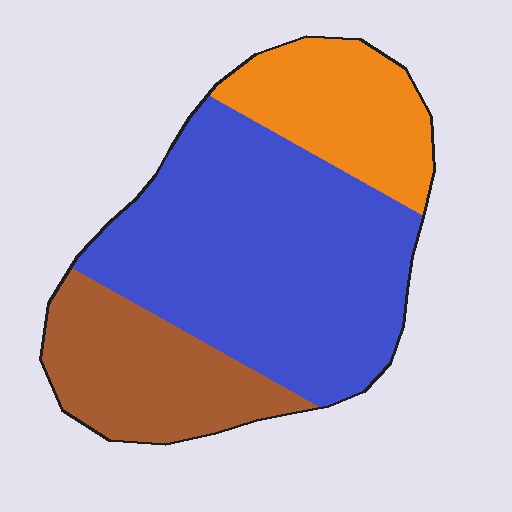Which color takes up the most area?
Blue, at roughly 55%.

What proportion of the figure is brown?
Brown takes up about one quarter (1/4) of the figure.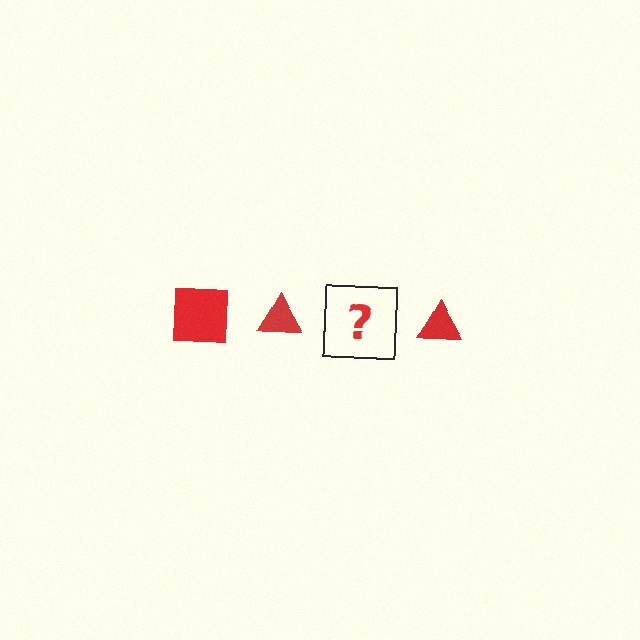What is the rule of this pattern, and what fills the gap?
The rule is that the pattern cycles through square, triangle shapes in red. The gap should be filled with a red square.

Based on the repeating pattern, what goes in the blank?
The blank should be a red square.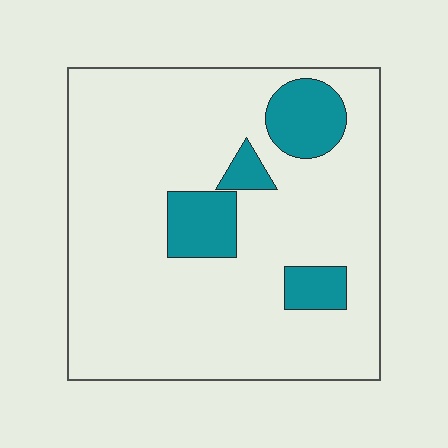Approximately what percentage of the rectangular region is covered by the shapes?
Approximately 15%.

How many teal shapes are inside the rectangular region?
4.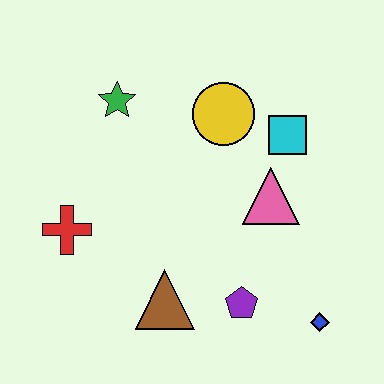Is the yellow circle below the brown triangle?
No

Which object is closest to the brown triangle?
The purple pentagon is closest to the brown triangle.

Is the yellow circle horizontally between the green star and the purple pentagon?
Yes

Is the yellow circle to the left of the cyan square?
Yes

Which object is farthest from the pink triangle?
The red cross is farthest from the pink triangle.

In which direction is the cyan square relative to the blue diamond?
The cyan square is above the blue diamond.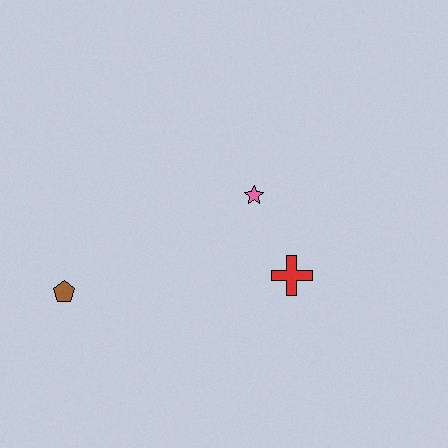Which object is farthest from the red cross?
The brown pentagon is farthest from the red cross.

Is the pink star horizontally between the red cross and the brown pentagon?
Yes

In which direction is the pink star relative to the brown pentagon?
The pink star is to the right of the brown pentagon.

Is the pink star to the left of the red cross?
Yes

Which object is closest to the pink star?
The red cross is closest to the pink star.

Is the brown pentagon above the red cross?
No